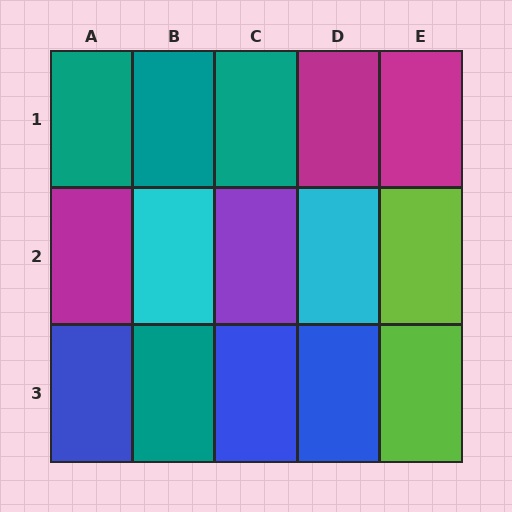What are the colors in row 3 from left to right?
Blue, teal, blue, blue, lime.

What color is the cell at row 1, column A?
Teal.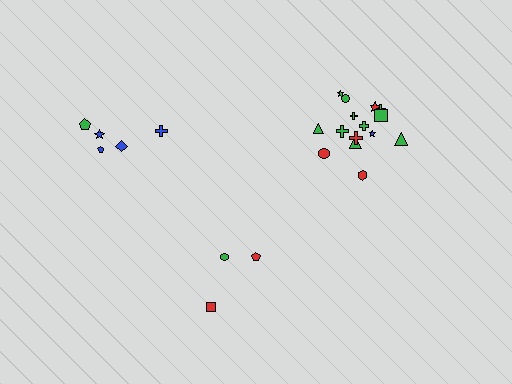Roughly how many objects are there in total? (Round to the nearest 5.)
Roughly 25 objects in total.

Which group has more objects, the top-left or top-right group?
The top-right group.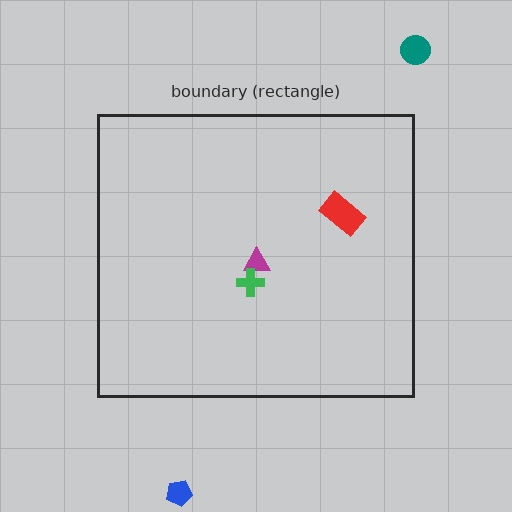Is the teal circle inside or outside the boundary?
Outside.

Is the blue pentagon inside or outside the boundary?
Outside.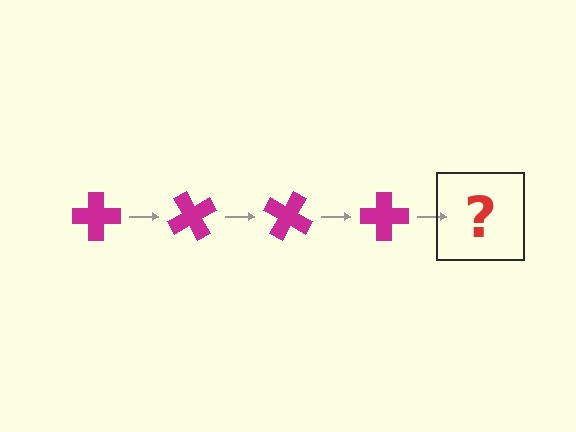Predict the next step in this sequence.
The next step is a magenta cross rotated 240 degrees.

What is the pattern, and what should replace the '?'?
The pattern is that the cross rotates 60 degrees each step. The '?' should be a magenta cross rotated 240 degrees.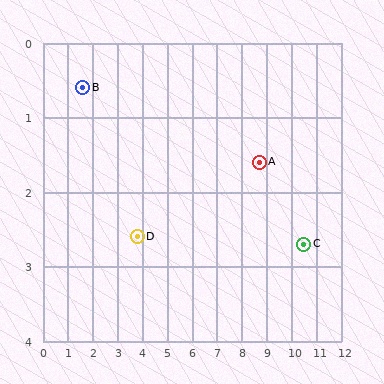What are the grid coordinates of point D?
Point D is at approximately (3.8, 2.6).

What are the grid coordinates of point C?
Point C is at approximately (10.5, 2.7).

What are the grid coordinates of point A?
Point A is at approximately (8.7, 1.6).